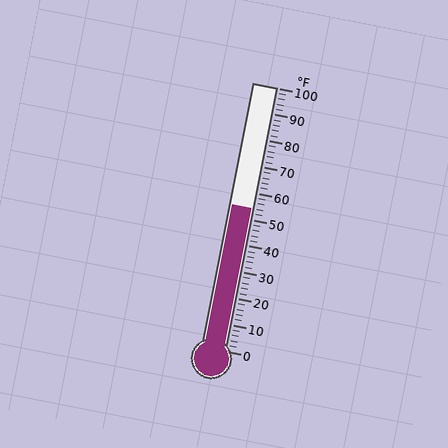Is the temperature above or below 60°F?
The temperature is below 60°F.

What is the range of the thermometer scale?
The thermometer scale ranges from 0°F to 100°F.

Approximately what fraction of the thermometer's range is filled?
The thermometer is filled to approximately 55% of its range.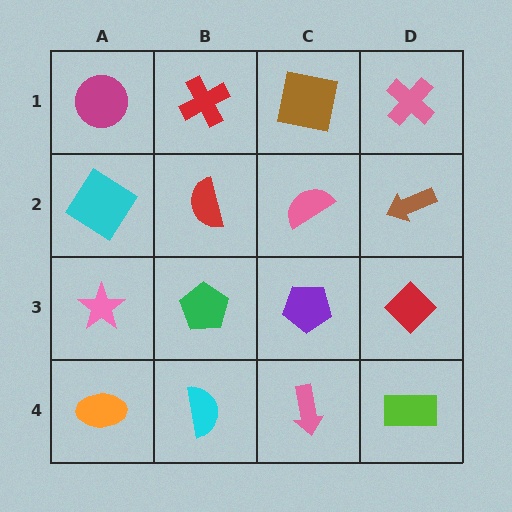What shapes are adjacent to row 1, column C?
A pink semicircle (row 2, column C), a red cross (row 1, column B), a pink cross (row 1, column D).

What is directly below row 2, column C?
A purple pentagon.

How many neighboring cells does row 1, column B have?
3.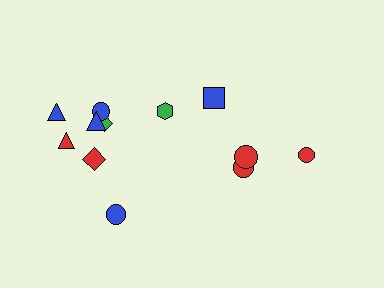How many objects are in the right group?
There are 4 objects.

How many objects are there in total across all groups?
There are 12 objects.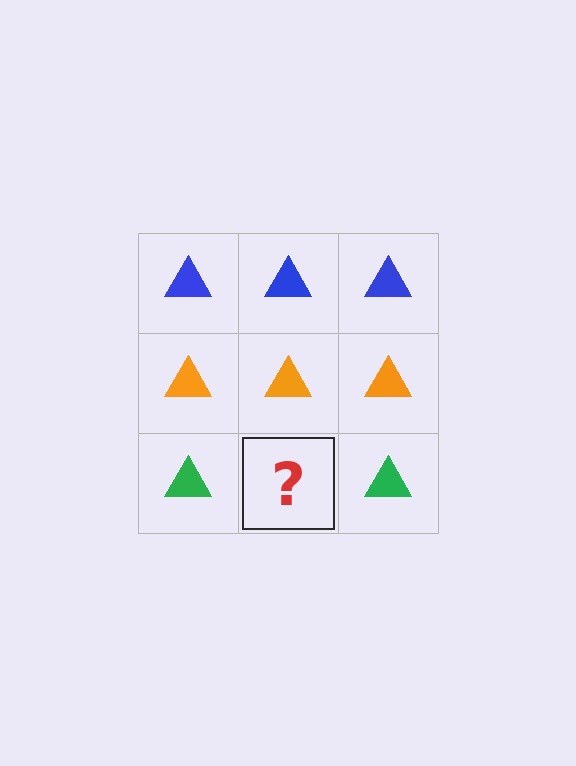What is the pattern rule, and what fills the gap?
The rule is that each row has a consistent color. The gap should be filled with a green triangle.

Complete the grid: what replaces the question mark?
The question mark should be replaced with a green triangle.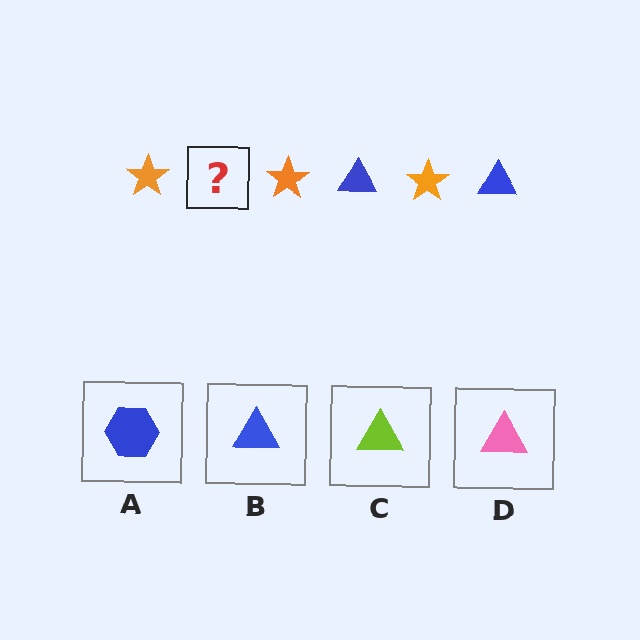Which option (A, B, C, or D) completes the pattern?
B.